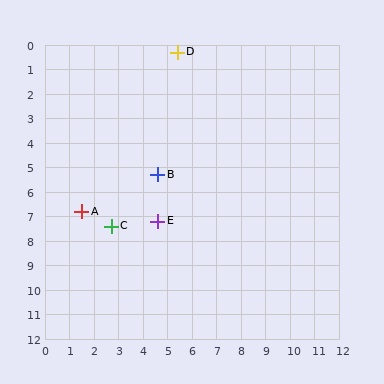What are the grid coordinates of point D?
Point D is at approximately (5.4, 0.3).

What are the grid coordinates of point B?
Point B is at approximately (4.6, 5.3).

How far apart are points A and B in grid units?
Points A and B are about 3.4 grid units apart.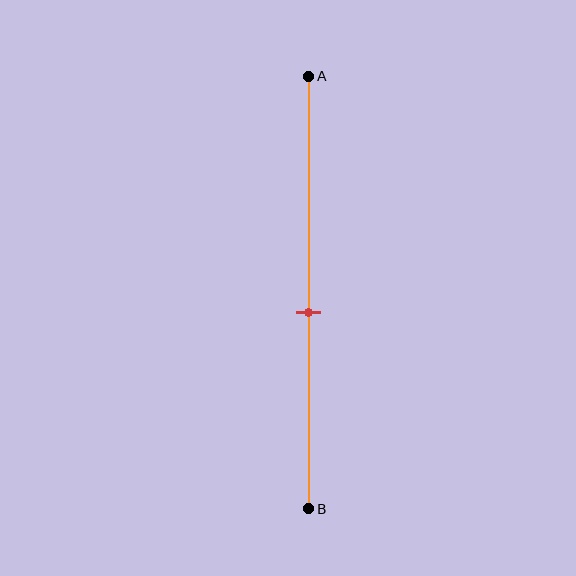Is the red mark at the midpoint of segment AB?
No, the mark is at about 55% from A, not at the 50% midpoint.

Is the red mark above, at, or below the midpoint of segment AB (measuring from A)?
The red mark is below the midpoint of segment AB.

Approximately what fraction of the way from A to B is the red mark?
The red mark is approximately 55% of the way from A to B.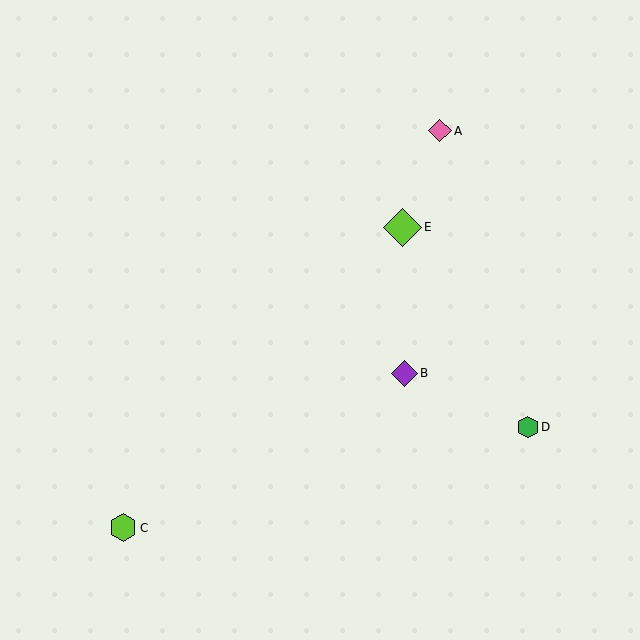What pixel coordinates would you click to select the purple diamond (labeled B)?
Click at (405, 373) to select the purple diamond B.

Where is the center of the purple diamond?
The center of the purple diamond is at (405, 373).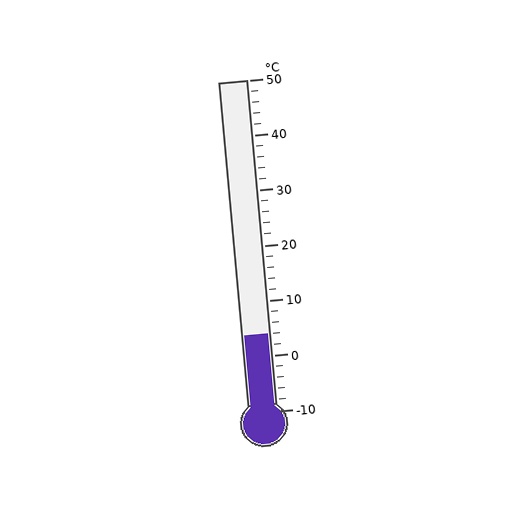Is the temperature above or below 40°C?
The temperature is below 40°C.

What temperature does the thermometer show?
The thermometer shows approximately 4°C.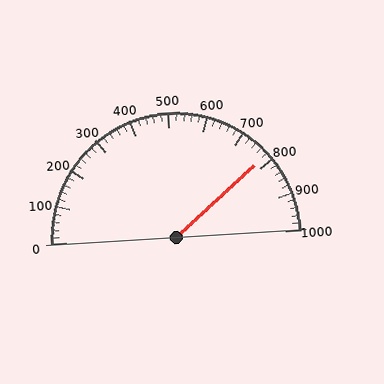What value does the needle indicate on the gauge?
The needle indicates approximately 780.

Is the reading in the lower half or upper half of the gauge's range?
The reading is in the upper half of the range (0 to 1000).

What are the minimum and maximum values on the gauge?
The gauge ranges from 0 to 1000.